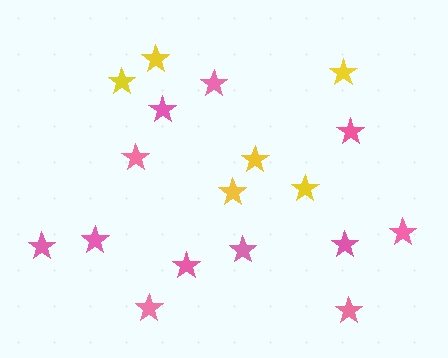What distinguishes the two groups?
There are 2 groups: one group of pink stars (12) and one group of yellow stars (6).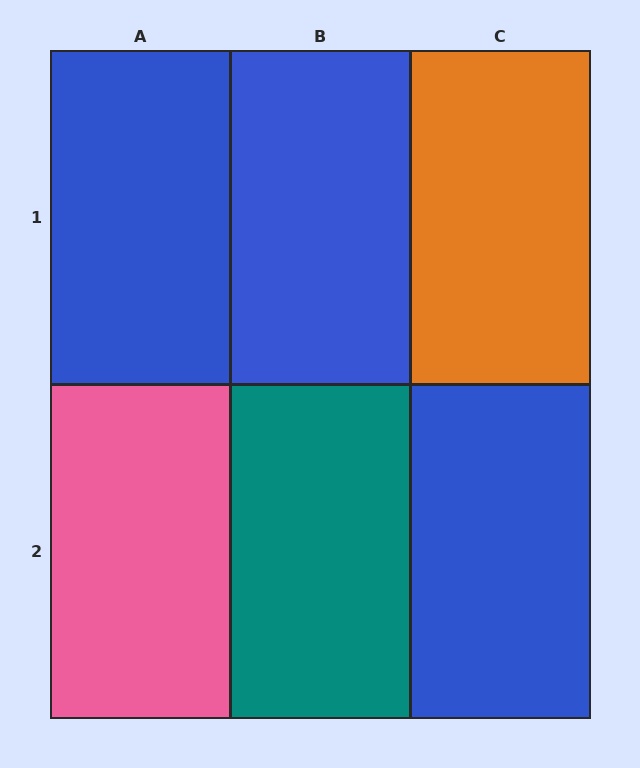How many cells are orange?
1 cell is orange.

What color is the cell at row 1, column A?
Blue.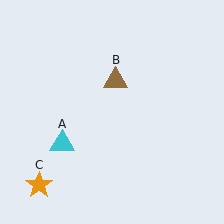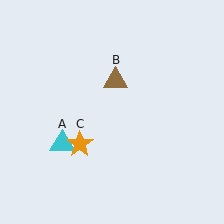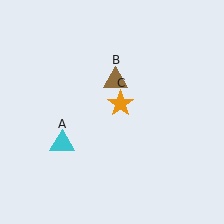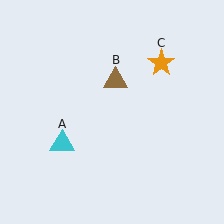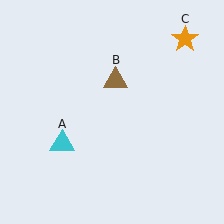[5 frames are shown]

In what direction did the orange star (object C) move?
The orange star (object C) moved up and to the right.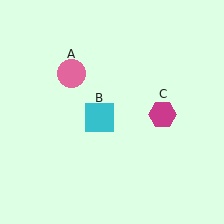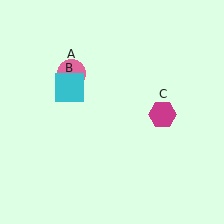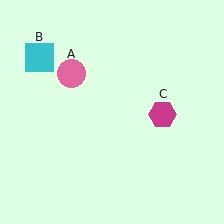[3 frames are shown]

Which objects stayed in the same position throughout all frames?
Pink circle (object A) and magenta hexagon (object C) remained stationary.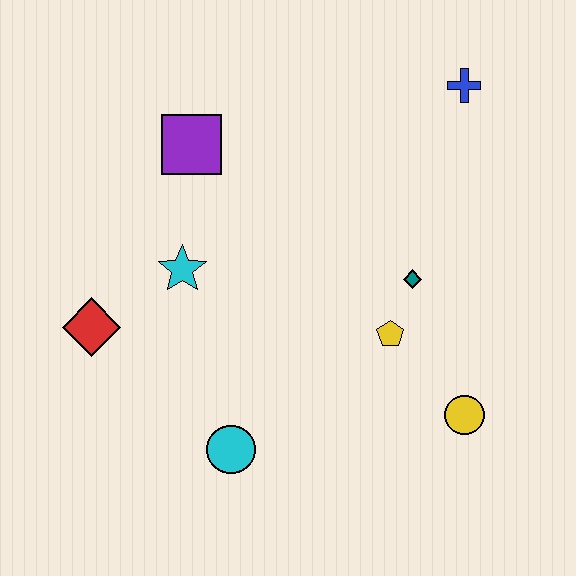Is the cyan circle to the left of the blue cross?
Yes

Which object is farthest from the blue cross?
The red diamond is farthest from the blue cross.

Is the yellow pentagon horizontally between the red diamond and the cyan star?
No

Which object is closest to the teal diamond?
The yellow pentagon is closest to the teal diamond.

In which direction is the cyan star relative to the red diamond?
The cyan star is to the right of the red diamond.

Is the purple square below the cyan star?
No